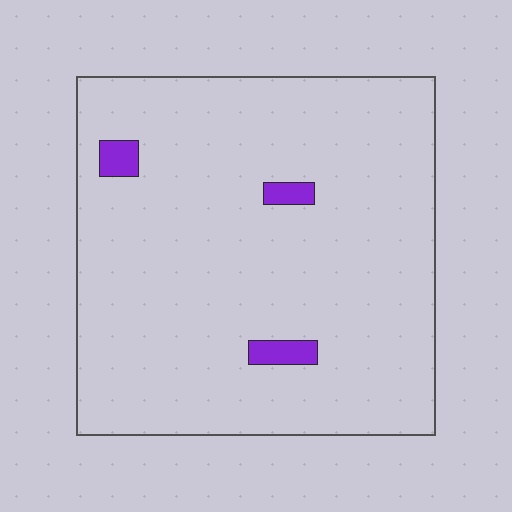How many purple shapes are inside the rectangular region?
3.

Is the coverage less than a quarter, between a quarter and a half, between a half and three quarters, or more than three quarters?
Less than a quarter.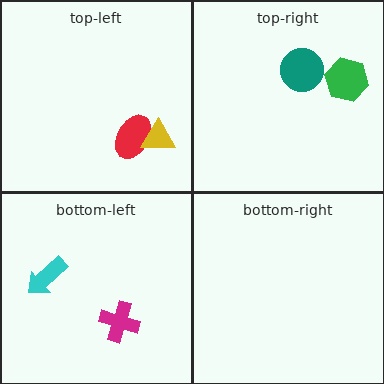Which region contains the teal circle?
The top-right region.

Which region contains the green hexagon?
The top-right region.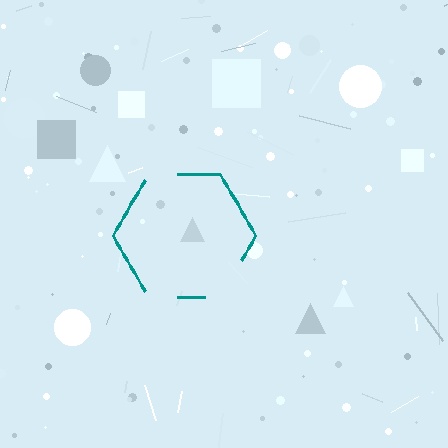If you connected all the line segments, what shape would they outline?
They would outline a hexagon.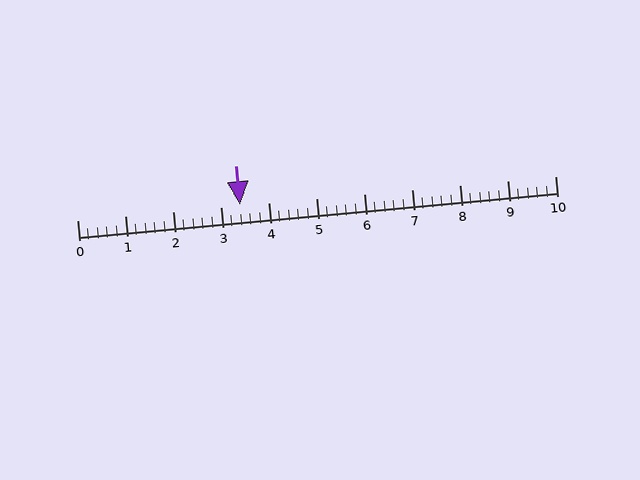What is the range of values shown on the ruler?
The ruler shows values from 0 to 10.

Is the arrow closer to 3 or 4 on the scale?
The arrow is closer to 3.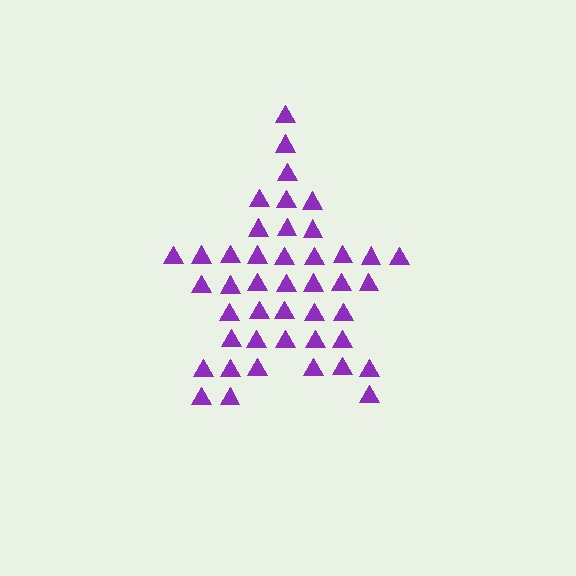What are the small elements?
The small elements are triangles.